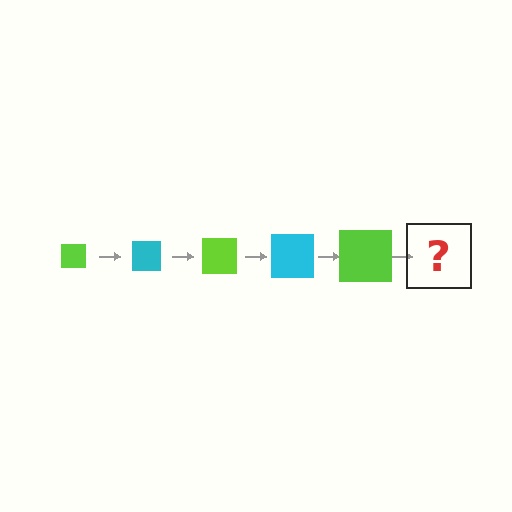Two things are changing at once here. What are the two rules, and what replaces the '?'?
The two rules are that the square grows larger each step and the color cycles through lime and cyan. The '?' should be a cyan square, larger than the previous one.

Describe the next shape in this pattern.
It should be a cyan square, larger than the previous one.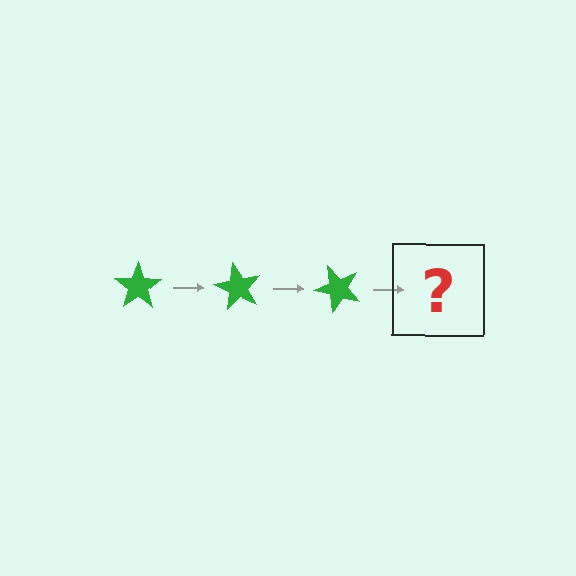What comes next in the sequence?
The next element should be a green star rotated 180 degrees.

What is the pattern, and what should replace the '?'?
The pattern is that the star rotates 60 degrees each step. The '?' should be a green star rotated 180 degrees.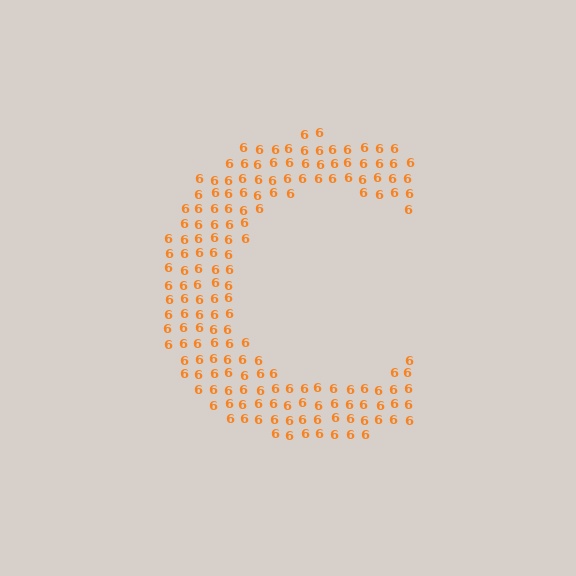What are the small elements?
The small elements are digit 6's.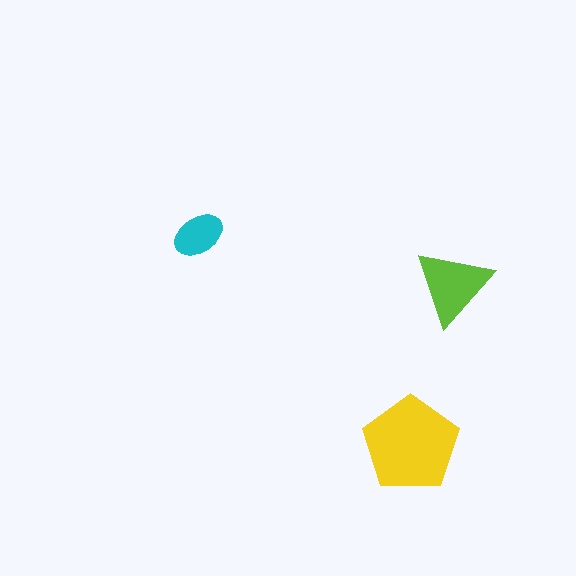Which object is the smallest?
The cyan ellipse.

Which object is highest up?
The cyan ellipse is topmost.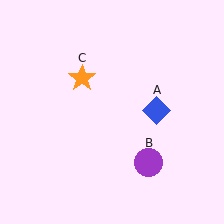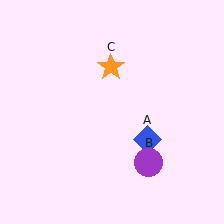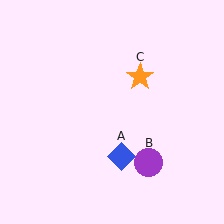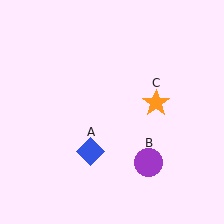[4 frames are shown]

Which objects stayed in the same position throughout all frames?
Purple circle (object B) remained stationary.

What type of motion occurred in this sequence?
The blue diamond (object A), orange star (object C) rotated clockwise around the center of the scene.